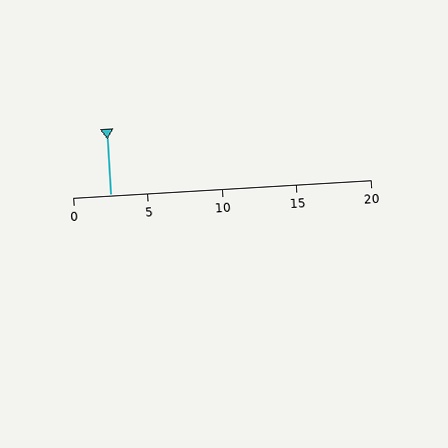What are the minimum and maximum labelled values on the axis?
The axis runs from 0 to 20.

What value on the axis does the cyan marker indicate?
The marker indicates approximately 2.5.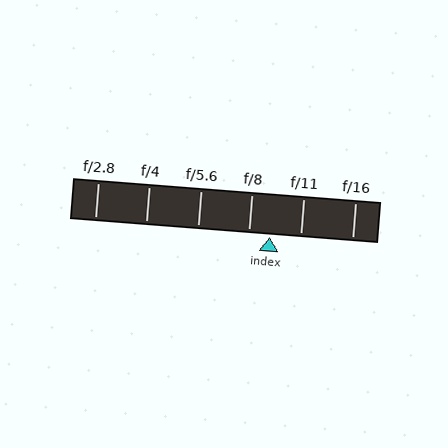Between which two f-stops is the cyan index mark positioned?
The index mark is between f/8 and f/11.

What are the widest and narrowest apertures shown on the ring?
The widest aperture shown is f/2.8 and the narrowest is f/16.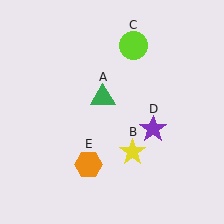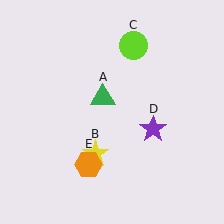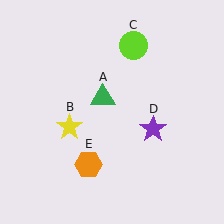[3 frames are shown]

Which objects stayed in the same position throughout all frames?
Green triangle (object A) and lime circle (object C) and purple star (object D) and orange hexagon (object E) remained stationary.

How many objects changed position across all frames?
1 object changed position: yellow star (object B).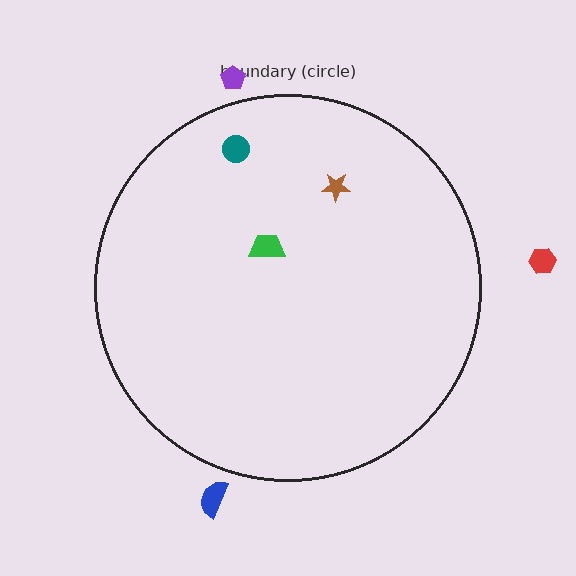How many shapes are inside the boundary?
3 inside, 3 outside.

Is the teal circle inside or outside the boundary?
Inside.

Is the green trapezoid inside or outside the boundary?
Inside.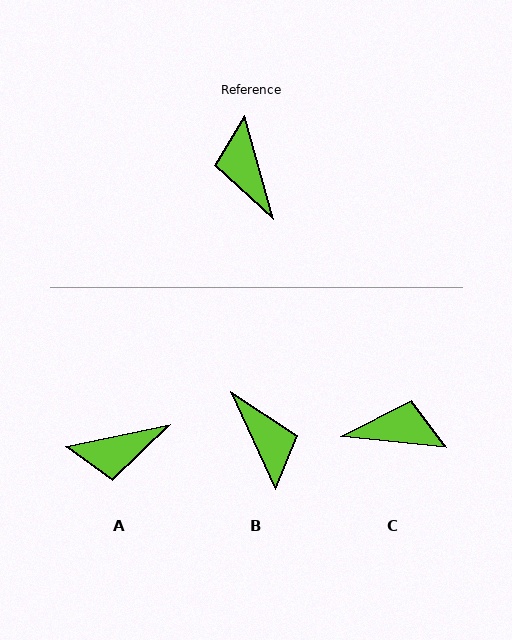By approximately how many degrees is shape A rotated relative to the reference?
Approximately 86 degrees counter-clockwise.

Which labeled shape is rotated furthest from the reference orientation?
B, about 171 degrees away.